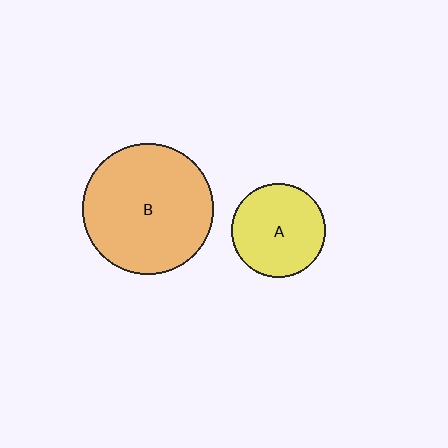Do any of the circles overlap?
No, none of the circles overlap.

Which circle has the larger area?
Circle B (orange).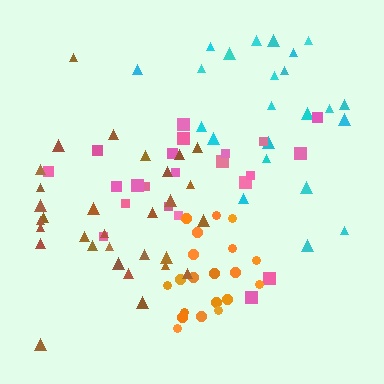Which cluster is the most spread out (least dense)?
Cyan.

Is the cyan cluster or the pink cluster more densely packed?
Pink.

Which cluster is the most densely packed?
Orange.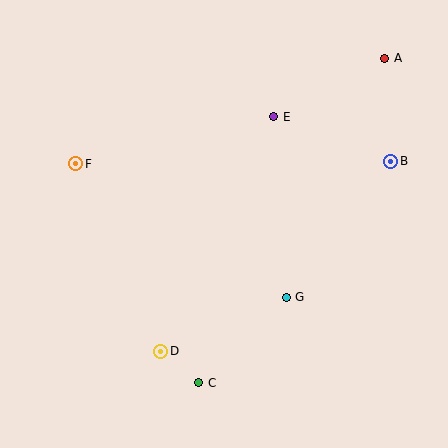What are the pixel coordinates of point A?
Point A is at (385, 58).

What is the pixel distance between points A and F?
The distance between A and F is 326 pixels.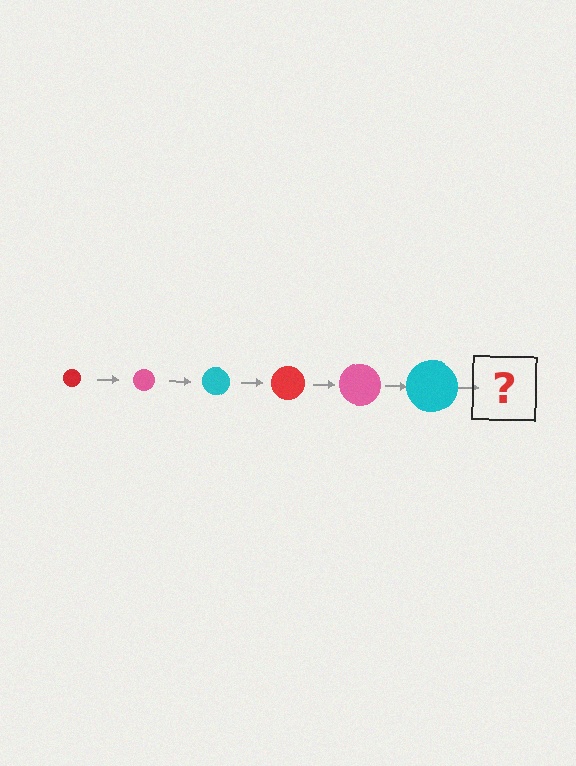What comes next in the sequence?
The next element should be a red circle, larger than the previous one.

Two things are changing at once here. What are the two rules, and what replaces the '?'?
The two rules are that the circle grows larger each step and the color cycles through red, pink, and cyan. The '?' should be a red circle, larger than the previous one.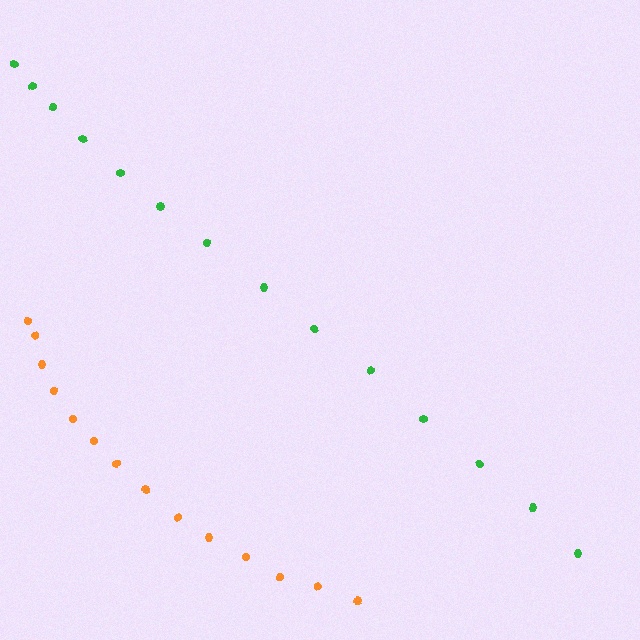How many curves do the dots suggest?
There are 2 distinct paths.